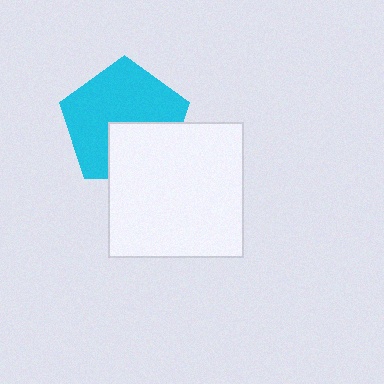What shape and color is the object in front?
The object in front is a white square.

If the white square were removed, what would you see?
You would see the complete cyan pentagon.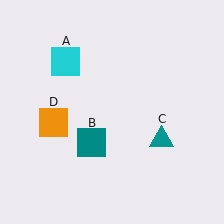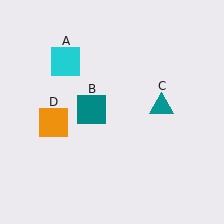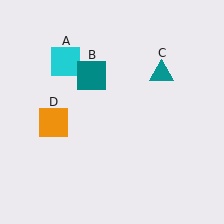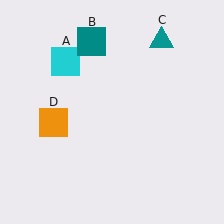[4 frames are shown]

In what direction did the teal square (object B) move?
The teal square (object B) moved up.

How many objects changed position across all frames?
2 objects changed position: teal square (object B), teal triangle (object C).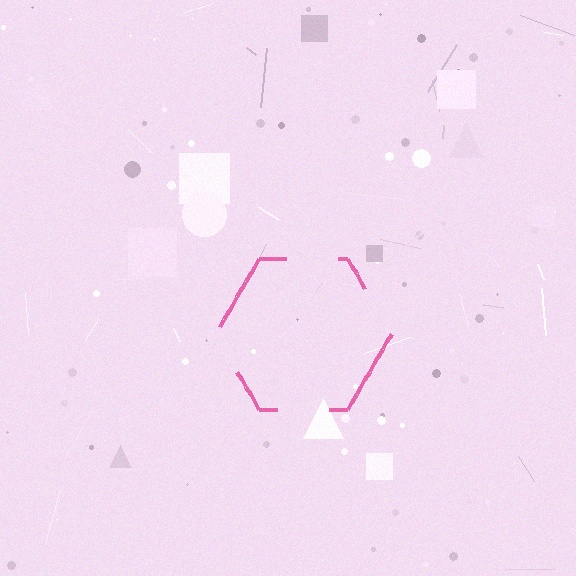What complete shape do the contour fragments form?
The contour fragments form a hexagon.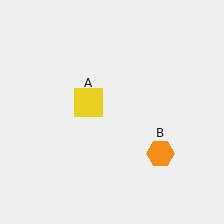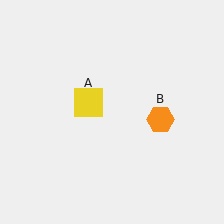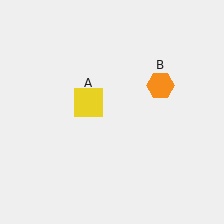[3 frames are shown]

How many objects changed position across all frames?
1 object changed position: orange hexagon (object B).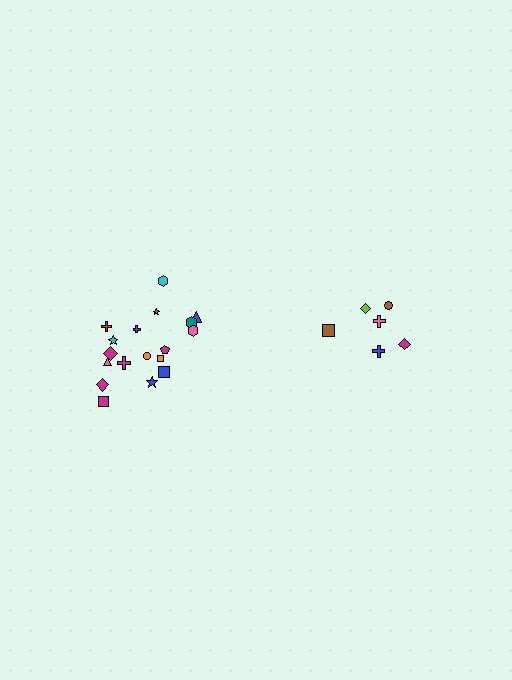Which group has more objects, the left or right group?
The left group.